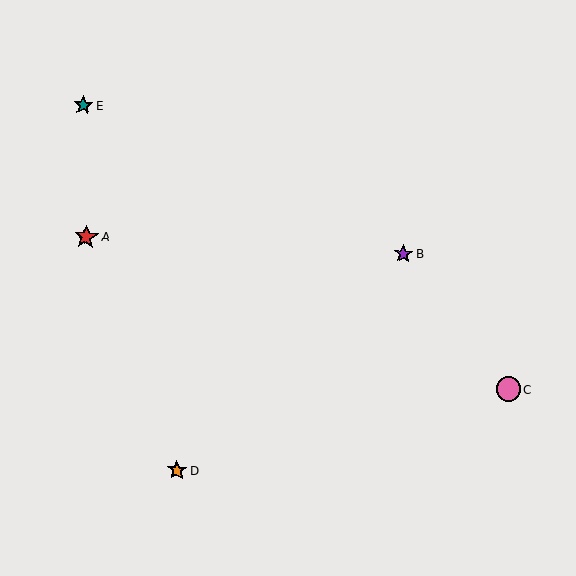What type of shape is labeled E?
Shape E is a teal star.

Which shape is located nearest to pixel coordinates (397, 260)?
The purple star (labeled B) at (403, 254) is nearest to that location.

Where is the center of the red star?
The center of the red star is at (86, 237).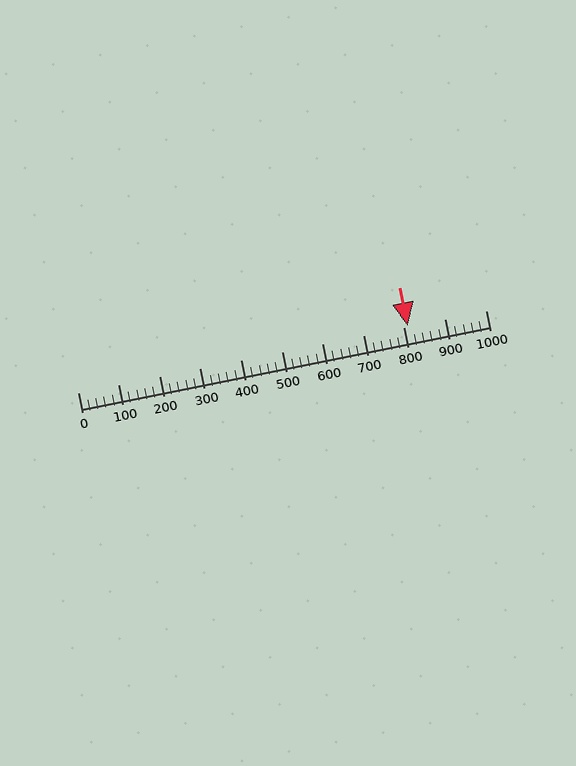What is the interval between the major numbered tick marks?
The major tick marks are spaced 100 units apart.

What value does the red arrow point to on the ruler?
The red arrow points to approximately 809.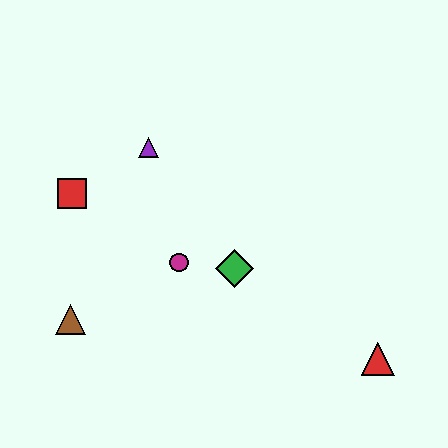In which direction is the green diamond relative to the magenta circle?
The green diamond is to the right of the magenta circle.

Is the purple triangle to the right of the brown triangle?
Yes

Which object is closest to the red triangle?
The green diamond is closest to the red triangle.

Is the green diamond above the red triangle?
Yes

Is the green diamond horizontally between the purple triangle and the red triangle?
Yes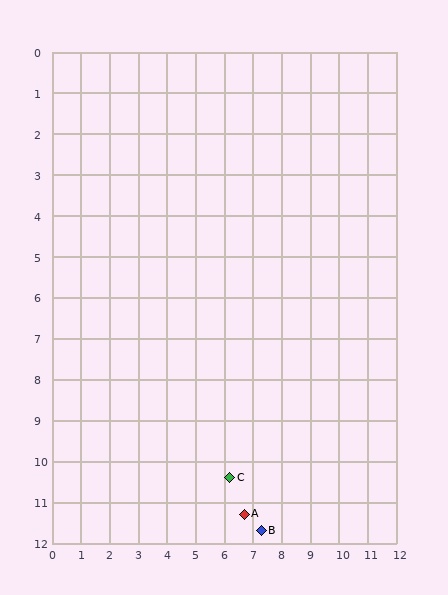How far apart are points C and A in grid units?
Points C and A are about 1.0 grid units apart.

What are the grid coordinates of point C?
Point C is at approximately (6.2, 10.4).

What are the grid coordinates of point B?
Point B is at approximately (7.3, 11.7).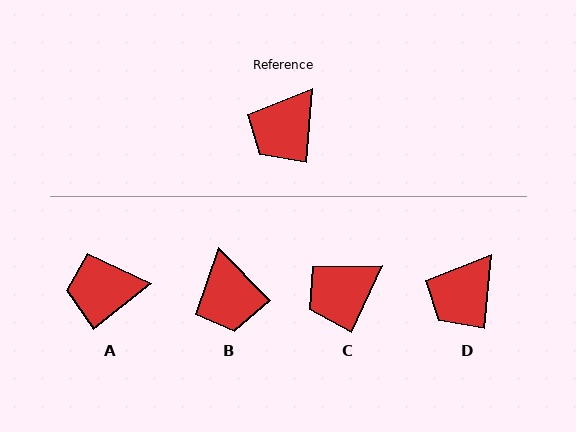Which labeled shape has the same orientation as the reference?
D.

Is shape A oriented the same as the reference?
No, it is off by about 46 degrees.